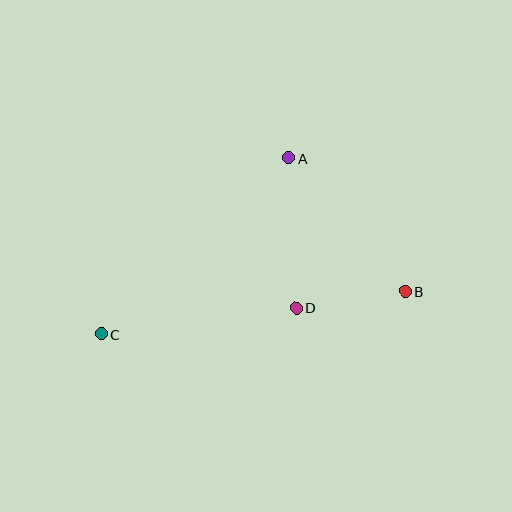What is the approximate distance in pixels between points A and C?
The distance between A and C is approximately 257 pixels.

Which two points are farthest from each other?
Points B and C are farthest from each other.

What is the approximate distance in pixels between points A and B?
The distance between A and B is approximately 177 pixels.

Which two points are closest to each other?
Points B and D are closest to each other.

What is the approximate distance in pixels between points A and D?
The distance between A and D is approximately 150 pixels.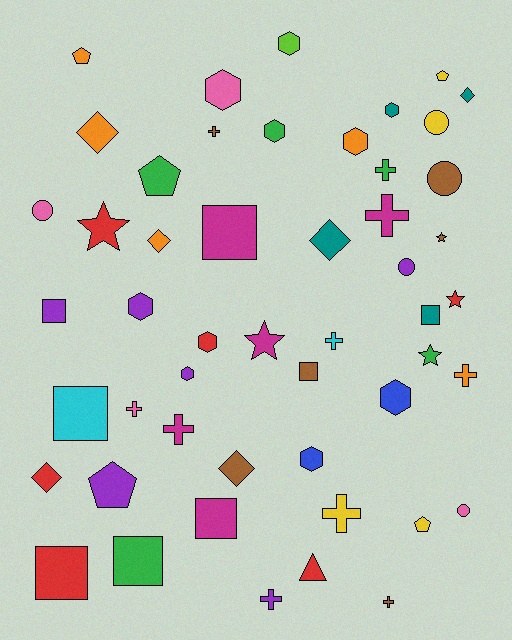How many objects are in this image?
There are 50 objects.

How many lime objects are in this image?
There is 1 lime object.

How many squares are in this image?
There are 8 squares.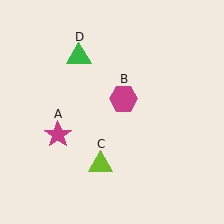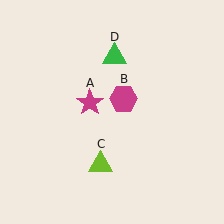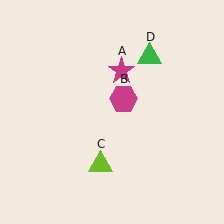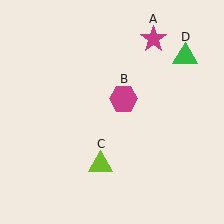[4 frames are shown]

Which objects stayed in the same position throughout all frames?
Magenta hexagon (object B) and lime triangle (object C) remained stationary.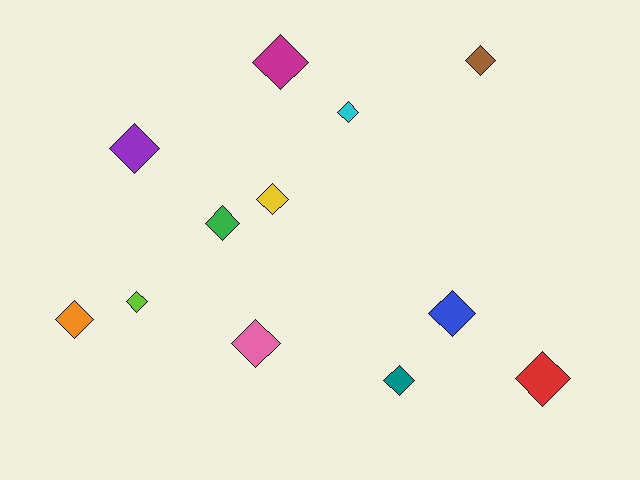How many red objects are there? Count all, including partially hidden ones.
There is 1 red object.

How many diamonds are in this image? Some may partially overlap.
There are 12 diamonds.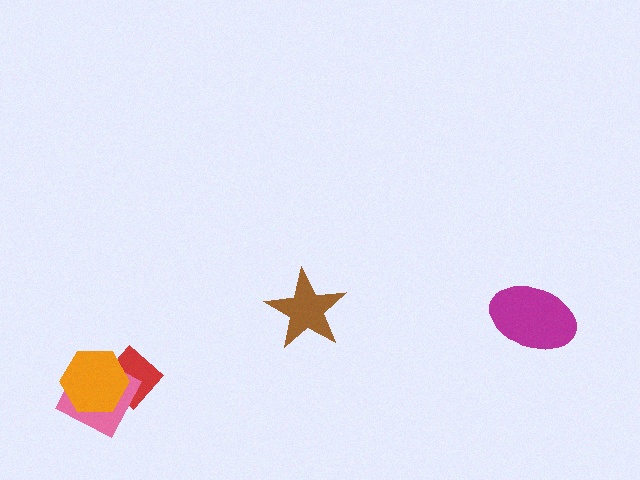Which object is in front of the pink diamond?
The orange hexagon is in front of the pink diamond.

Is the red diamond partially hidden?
Yes, it is partially covered by another shape.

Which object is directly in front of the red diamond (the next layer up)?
The pink diamond is directly in front of the red diamond.